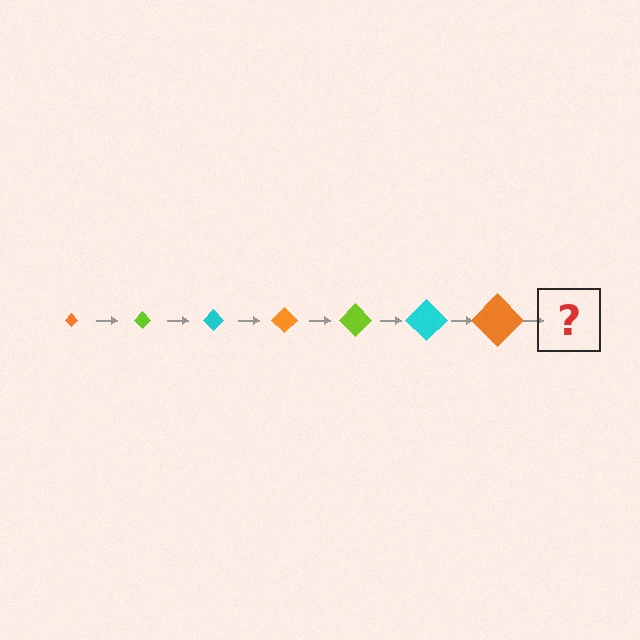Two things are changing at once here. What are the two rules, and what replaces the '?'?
The two rules are that the diamond grows larger each step and the color cycles through orange, lime, and cyan. The '?' should be a lime diamond, larger than the previous one.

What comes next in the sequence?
The next element should be a lime diamond, larger than the previous one.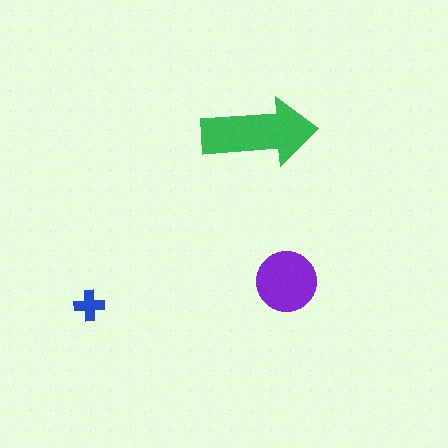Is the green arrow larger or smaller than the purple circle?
Larger.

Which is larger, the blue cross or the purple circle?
The purple circle.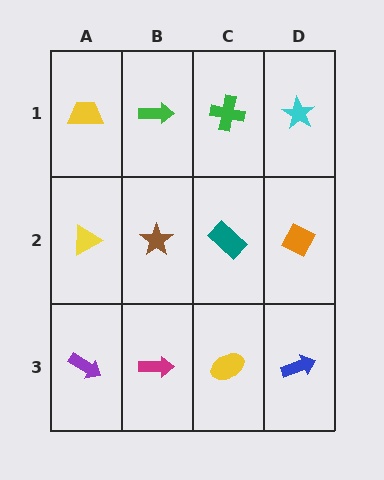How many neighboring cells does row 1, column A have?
2.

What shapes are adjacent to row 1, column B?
A brown star (row 2, column B), a yellow trapezoid (row 1, column A), a green cross (row 1, column C).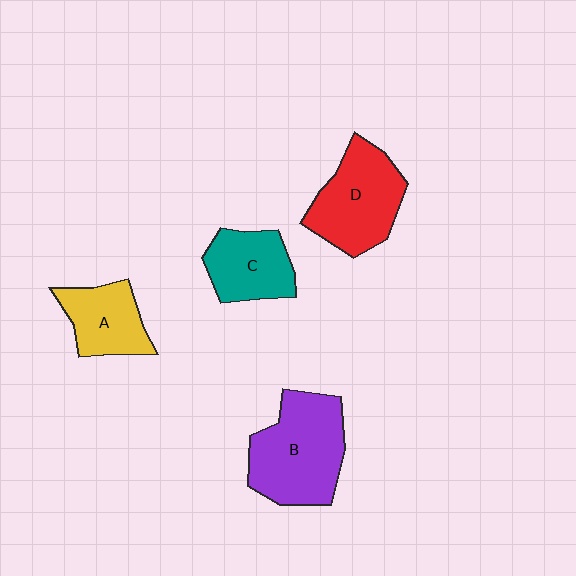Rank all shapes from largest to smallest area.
From largest to smallest: B (purple), D (red), C (teal), A (yellow).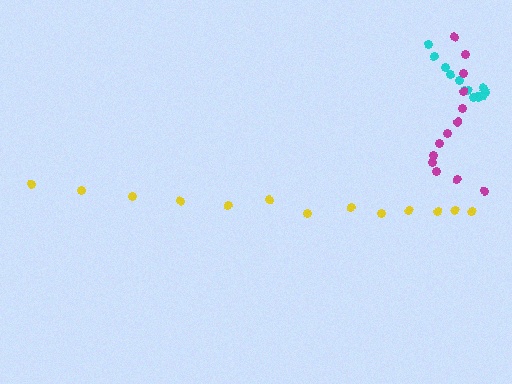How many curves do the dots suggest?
There are 3 distinct paths.